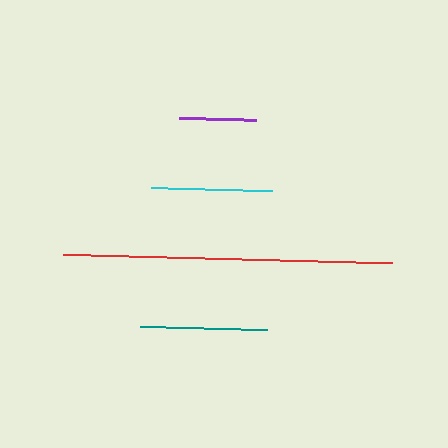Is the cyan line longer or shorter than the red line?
The red line is longer than the cyan line.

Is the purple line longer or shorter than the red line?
The red line is longer than the purple line.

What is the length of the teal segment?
The teal segment is approximately 127 pixels long.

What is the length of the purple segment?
The purple segment is approximately 77 pixels long.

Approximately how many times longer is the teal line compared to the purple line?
The teal line is approximately 1.6 times the length of the purple line.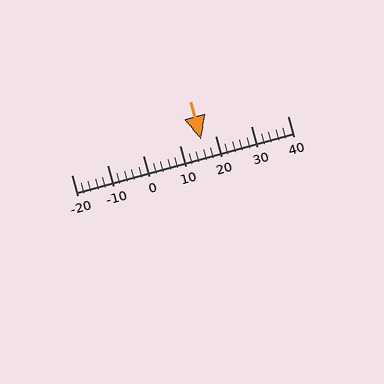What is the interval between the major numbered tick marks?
The major tick marks are spaced 10 units apart.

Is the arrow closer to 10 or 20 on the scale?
The arrow is closer to 20.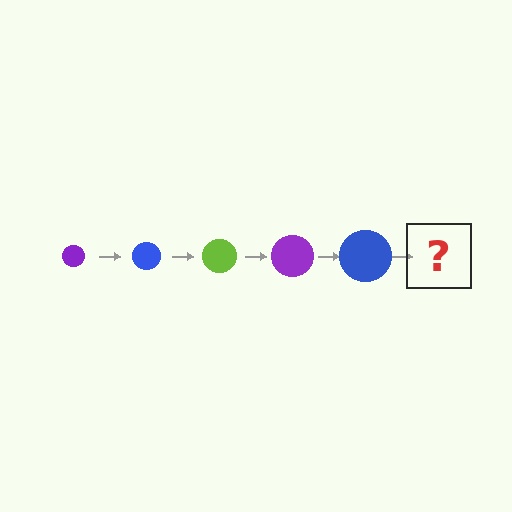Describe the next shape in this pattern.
It should be a lime circle, larger than the previous one.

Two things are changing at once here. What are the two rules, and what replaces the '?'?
The two rules are that the circle grows larger each step and the color cycles through purple, blue, and lime. The '?' should be a lime circle, larger than the previous one.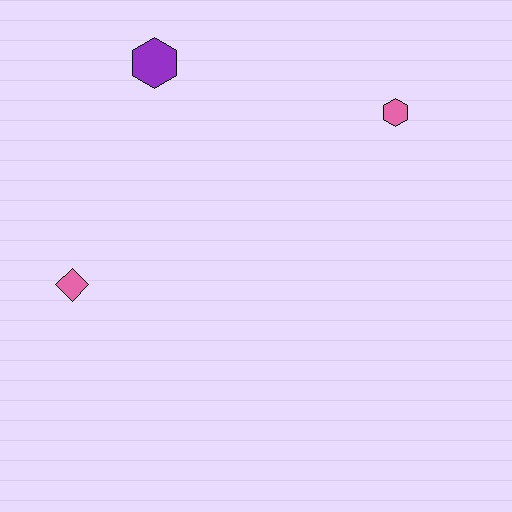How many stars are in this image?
There are no stars.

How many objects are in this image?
There are 3 objects.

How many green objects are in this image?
There are no green objects.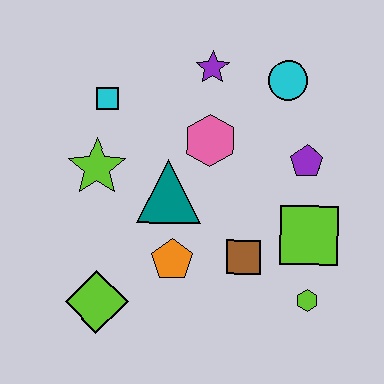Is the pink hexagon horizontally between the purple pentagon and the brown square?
No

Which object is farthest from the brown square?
The cyan square is farthest from the brown square.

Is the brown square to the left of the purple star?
No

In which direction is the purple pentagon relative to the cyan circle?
The purple pentagon is below the cyan circle.